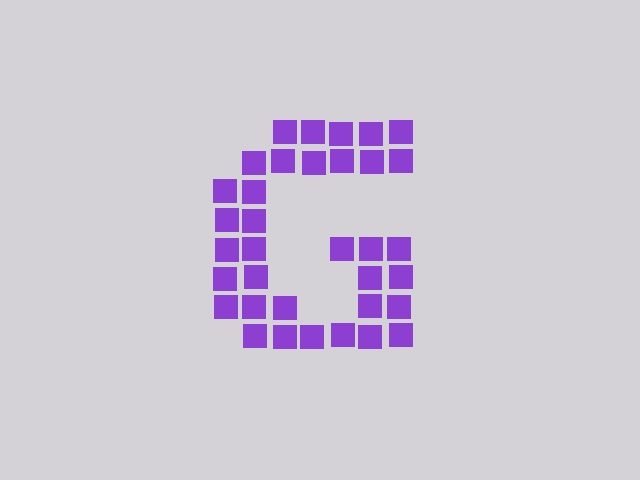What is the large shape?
The large shape is the letter G.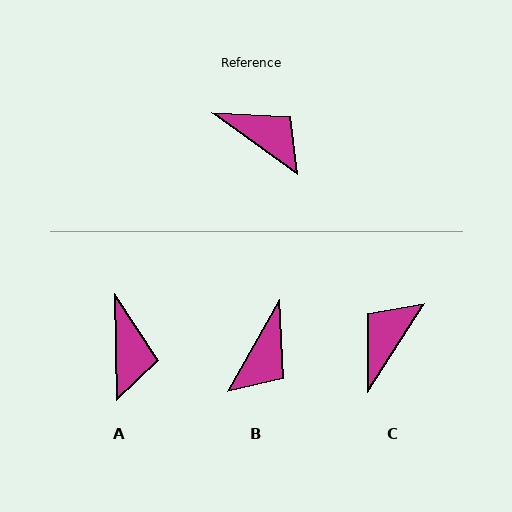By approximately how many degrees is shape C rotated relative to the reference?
Approximately 93 degrees counter-clockwise.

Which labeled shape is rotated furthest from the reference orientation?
C, about 93 degrees away.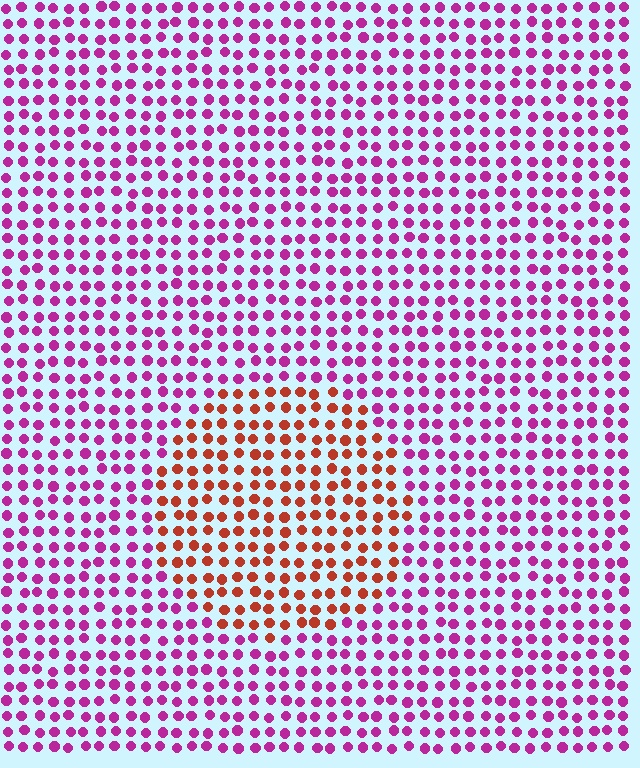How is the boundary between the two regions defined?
The boundary is defined purely by a slight shift in hue (about 55 degrees). Spacing, size, and orientation are identical on both sides.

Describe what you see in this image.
The image is filled with small magenta elements in a uniform arrangement. A circle-shaped region is visible where the elements are tinted to a slightly different hue, forming a subtle color boundary.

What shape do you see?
I see a circle.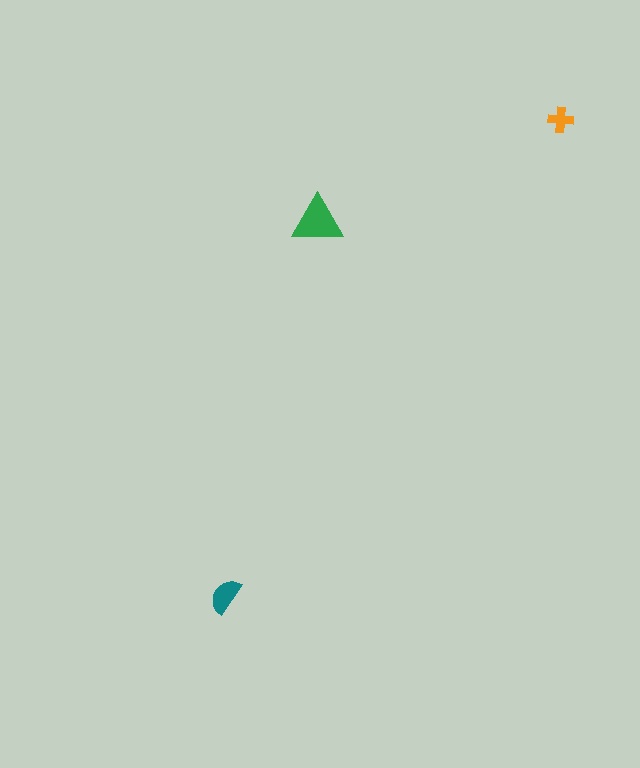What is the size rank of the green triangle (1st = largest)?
1st.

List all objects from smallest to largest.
The orange cross, the teal semicircle, the green triangle.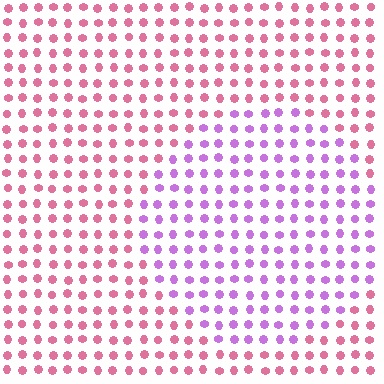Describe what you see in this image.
The image is filled with small pink elements in a uniform arrangement. A circle-shaped region is visible where the elements are tinted to a slightly different hue, forming a subtle color boundary.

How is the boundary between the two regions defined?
The boundary is defined purely by a slight shift in hue (about 50 degrees). Spacing, size, and orientation are identical on both sides.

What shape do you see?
I see a circle.